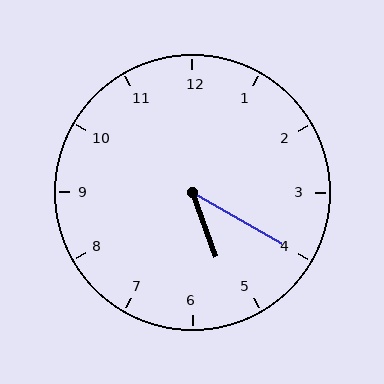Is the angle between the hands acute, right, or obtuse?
It is acute.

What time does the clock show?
5:20.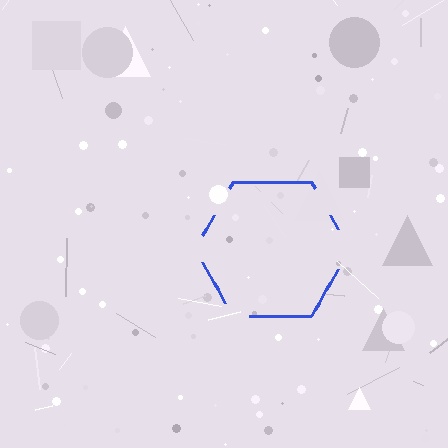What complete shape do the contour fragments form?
The contour fragments form a hexagon.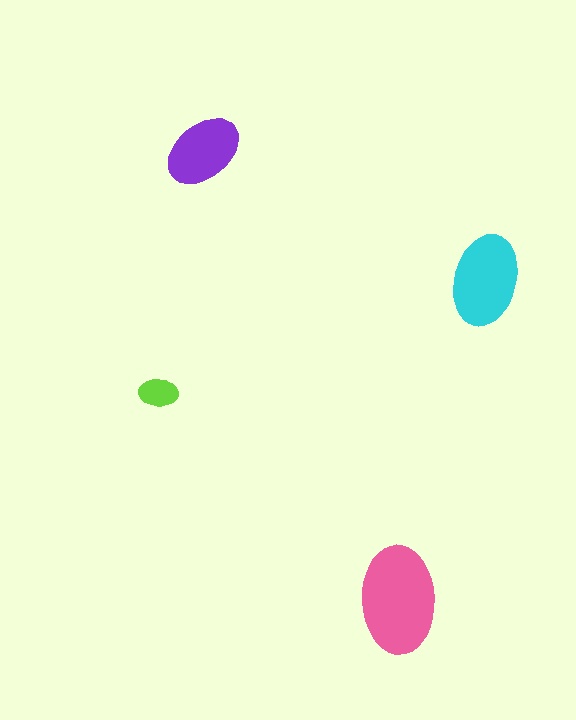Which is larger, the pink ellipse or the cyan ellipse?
The pink one.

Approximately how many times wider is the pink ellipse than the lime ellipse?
About 2.5 times wider.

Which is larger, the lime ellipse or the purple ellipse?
The purple one.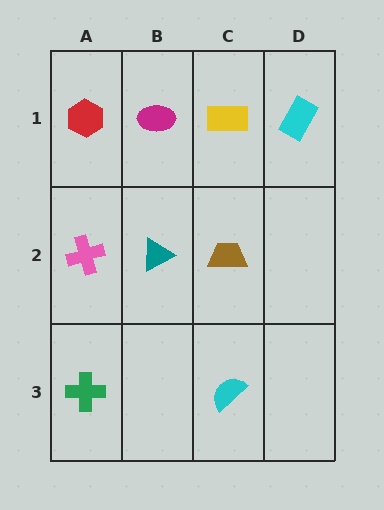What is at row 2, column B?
A teal triangle.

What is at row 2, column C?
A brown trapezoid.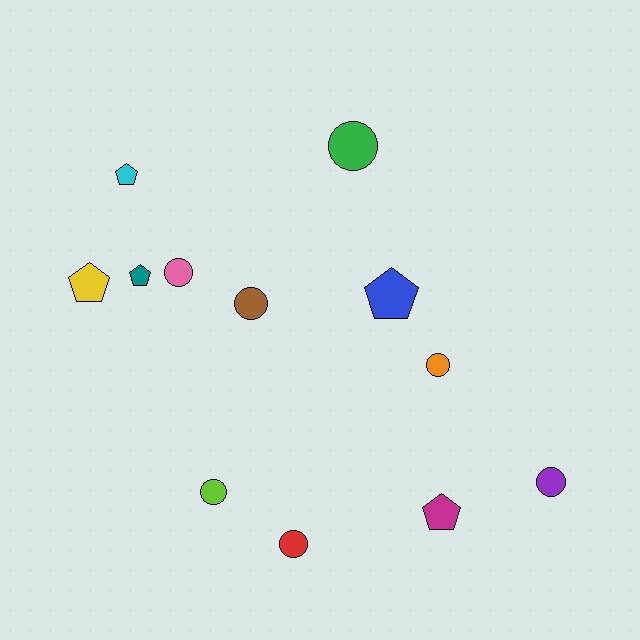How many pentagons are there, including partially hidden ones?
There are 5 pentagons.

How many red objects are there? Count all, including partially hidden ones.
There is 1 red object.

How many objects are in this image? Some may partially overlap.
There are 12 objects.